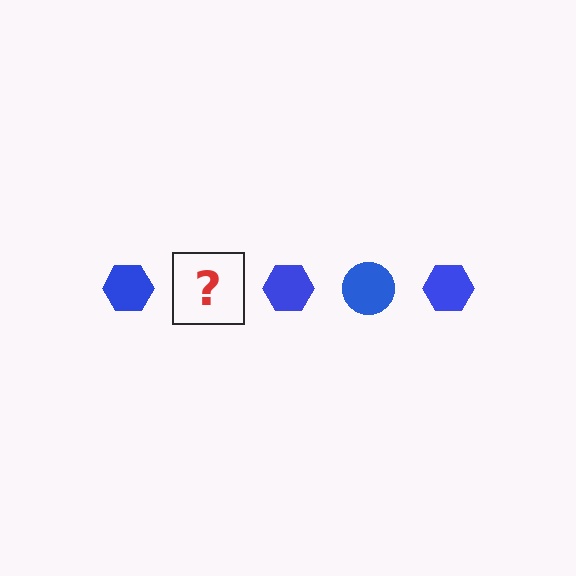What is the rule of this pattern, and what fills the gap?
The rule is that the pattern cycles through hexagon, circle shapes in blue. The gap should be filled with a blue circle.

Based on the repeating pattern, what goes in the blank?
The blank should be a blue circle.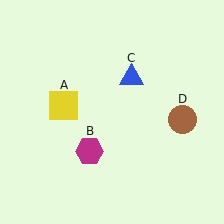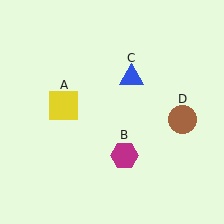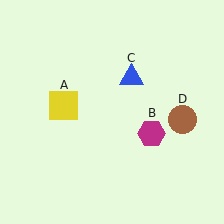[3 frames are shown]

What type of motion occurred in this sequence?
The magenta hexagon (object B) rotated counterclockwise around the center of the scene.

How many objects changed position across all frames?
1 object changed position: magenta hexagon (object B).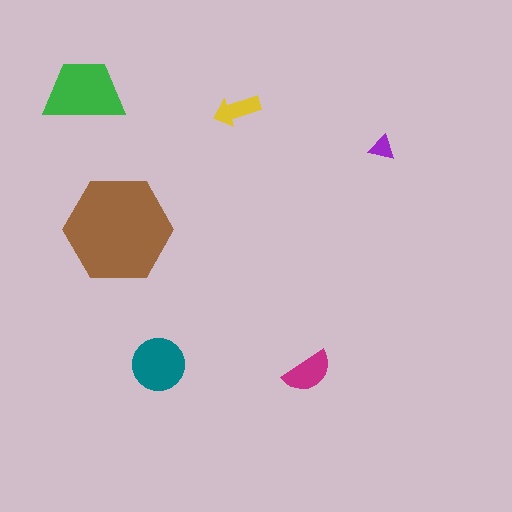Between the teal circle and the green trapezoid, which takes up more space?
The green trapezoid.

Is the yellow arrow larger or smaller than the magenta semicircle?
Smaller.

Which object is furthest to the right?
The purple triangle is rightmost.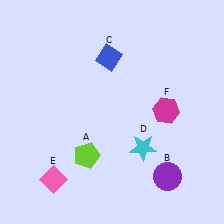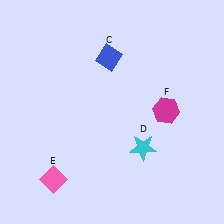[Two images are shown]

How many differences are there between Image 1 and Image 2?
There are 2 differences between the two images.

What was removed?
The purple circle (B), the lime pentagon (A) were removed in Image 2.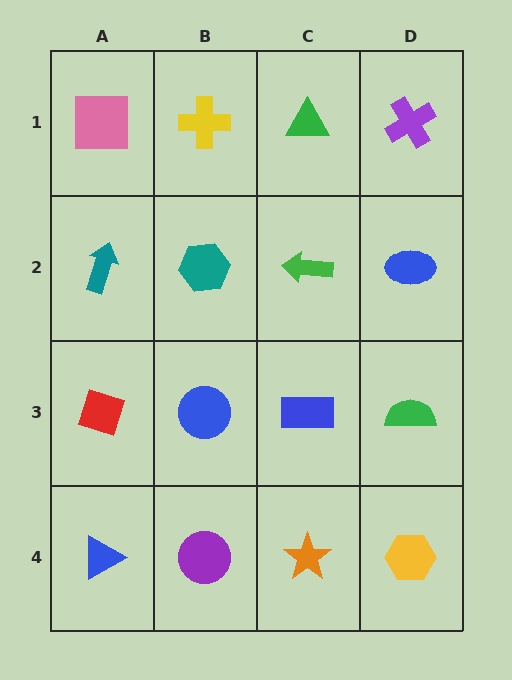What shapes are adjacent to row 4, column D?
A green semicircle (row 3, column D), an orange star (row 4, column C).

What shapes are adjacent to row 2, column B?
A yellow cross (row 1, column B), a blue circle (row 3, column B), a teal arrow (row 2, column A), a green arrow (row 2, column C).